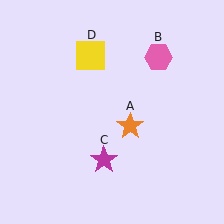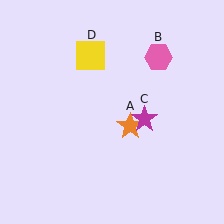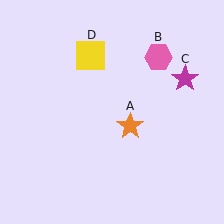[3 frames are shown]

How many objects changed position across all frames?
1 object changed position: magenta star (object C).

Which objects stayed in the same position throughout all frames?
Orange star (object A) and pink hexagon (object B) and yellow square (object D) remained stationary.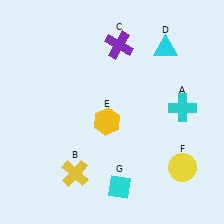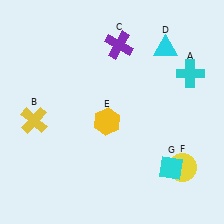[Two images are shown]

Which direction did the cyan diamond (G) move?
The cyan diamond (G) moved right.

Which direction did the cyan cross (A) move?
The cyan cross (A) moved up.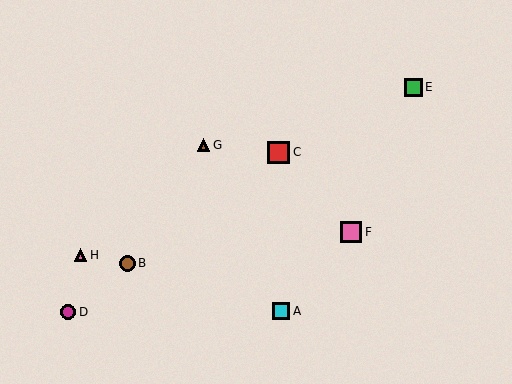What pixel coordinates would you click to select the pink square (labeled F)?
Click at (351, 232) to select the pink square F.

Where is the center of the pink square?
The center of the pink square is at (351, 232).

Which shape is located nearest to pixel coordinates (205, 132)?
The brown triangle (labeled G) at (203, 145) is nearest to that location.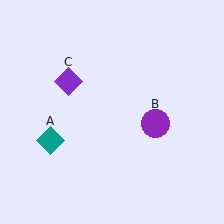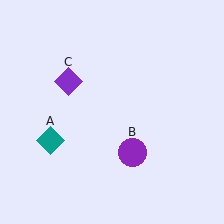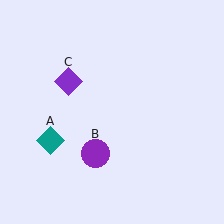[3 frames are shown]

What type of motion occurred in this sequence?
The purple circle (object B) rotated clockwise around the center of the scene.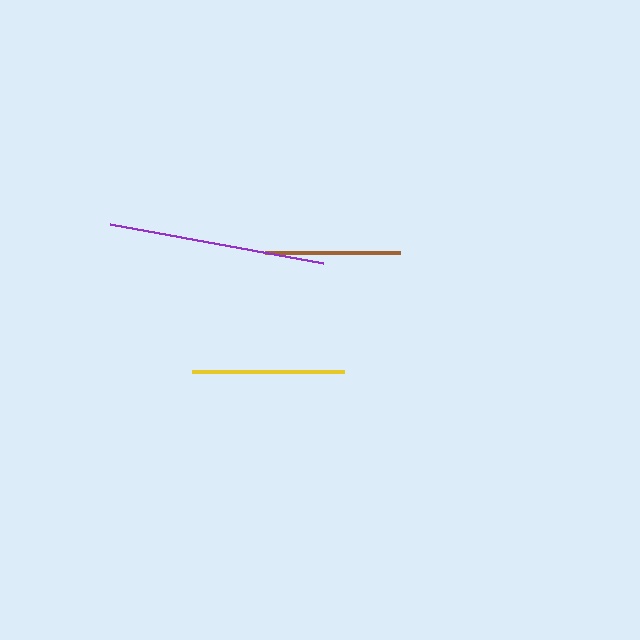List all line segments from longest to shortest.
From longest to shortest: purple, yellow, brown.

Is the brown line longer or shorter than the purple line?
The purple line is longer than the brown line.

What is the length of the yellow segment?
The yellow segment is approximately 152 pixels long.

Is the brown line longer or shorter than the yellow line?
The yellow line is longer than the brown line.